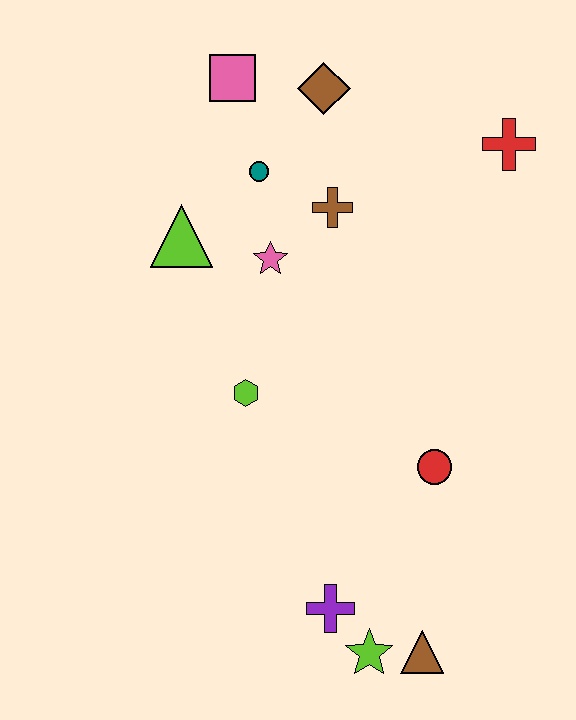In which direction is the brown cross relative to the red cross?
The brown cross is to the left of the red cross.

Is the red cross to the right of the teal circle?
Yes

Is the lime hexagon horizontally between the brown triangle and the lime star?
No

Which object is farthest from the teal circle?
The brown triangle is farthest from the teal circle.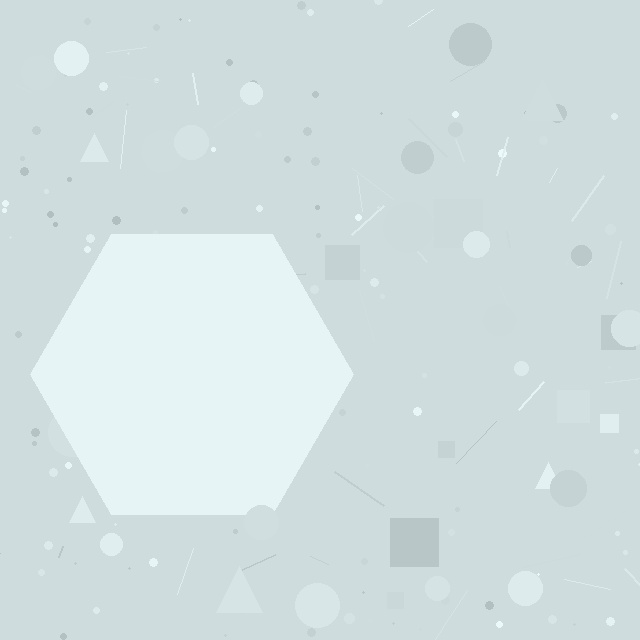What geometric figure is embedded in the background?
A hexagon is embedded in the background.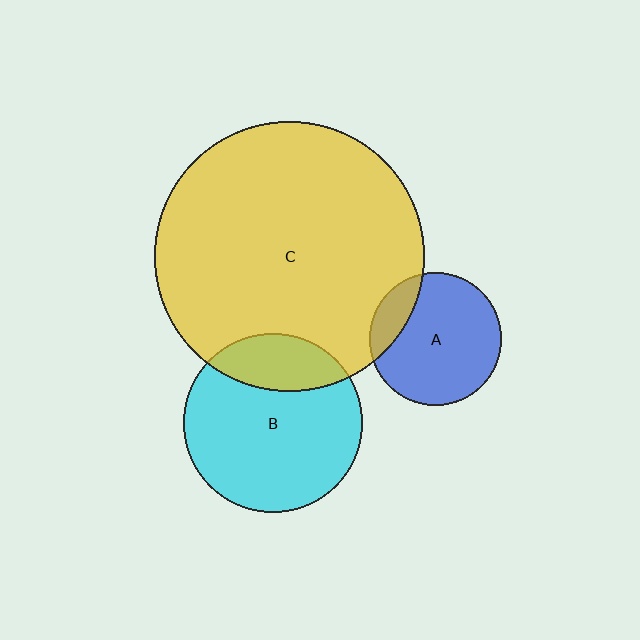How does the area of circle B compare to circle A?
Approximately 1.8 times.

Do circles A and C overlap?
Yes.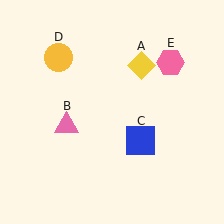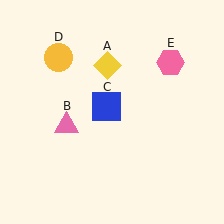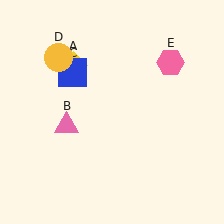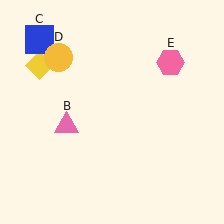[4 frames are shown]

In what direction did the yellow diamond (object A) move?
The yellow diamond (object A) moved left.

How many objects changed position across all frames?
2 objects changed position: yellow diamond (object A), blue square (object C).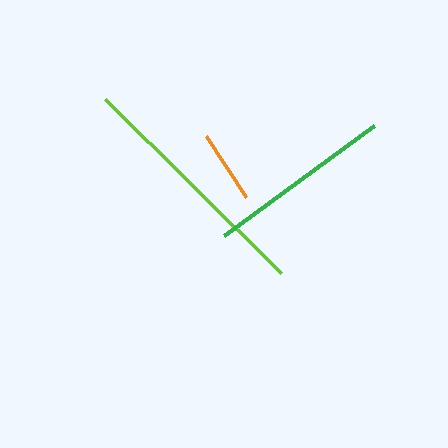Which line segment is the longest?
The lime line is the longest at approximately 248 pixels.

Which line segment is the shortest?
The orange line is the shortest at approximately 72 pixels.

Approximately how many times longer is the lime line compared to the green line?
The lime line is approximately 1.3 times the length of the green line.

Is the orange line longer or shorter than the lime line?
The lime line is longer than the orange line.